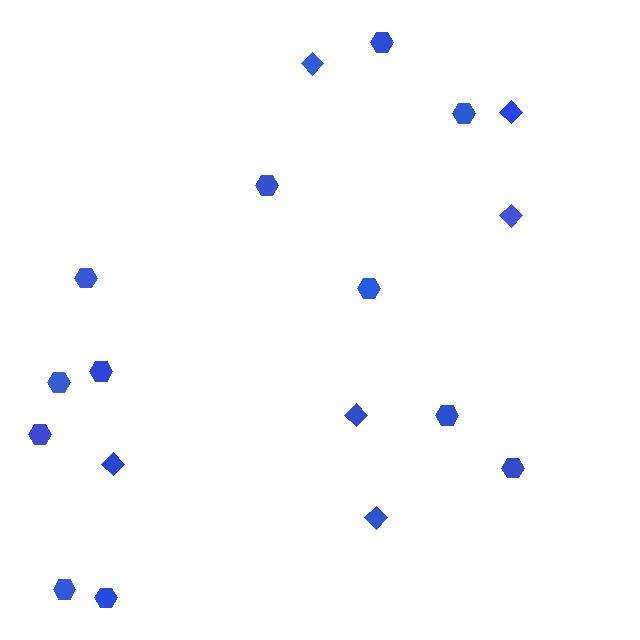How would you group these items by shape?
There are 2 groups: one group of diamonds (6) and one group of hexagons (12).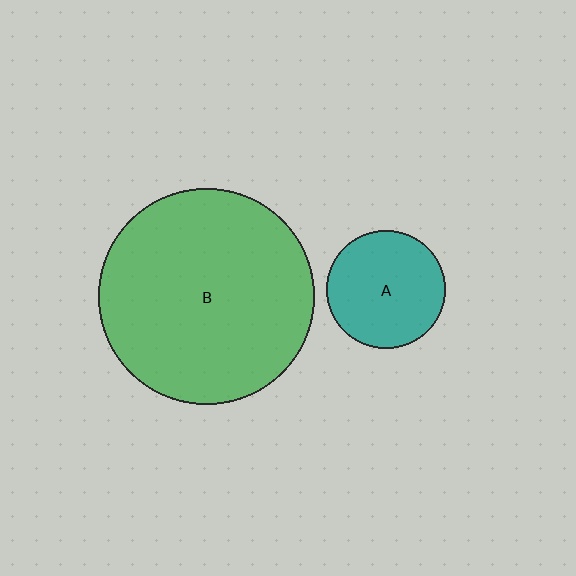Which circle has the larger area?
Circle B (green).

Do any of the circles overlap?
No, none of the circles overlap.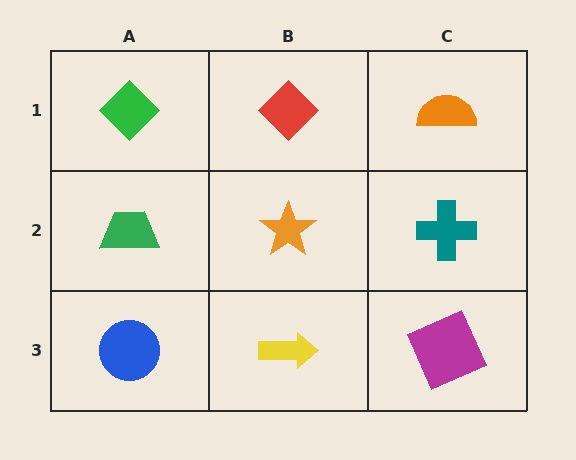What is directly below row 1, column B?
An orange star.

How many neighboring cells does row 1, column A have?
2.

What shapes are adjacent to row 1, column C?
A teal cross (row 2, column C), a red diamond (row 1, column B).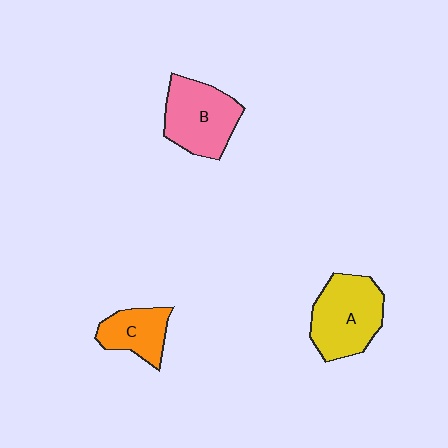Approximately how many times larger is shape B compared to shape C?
Approximately 1.5 times.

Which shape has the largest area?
Shape A (yellow).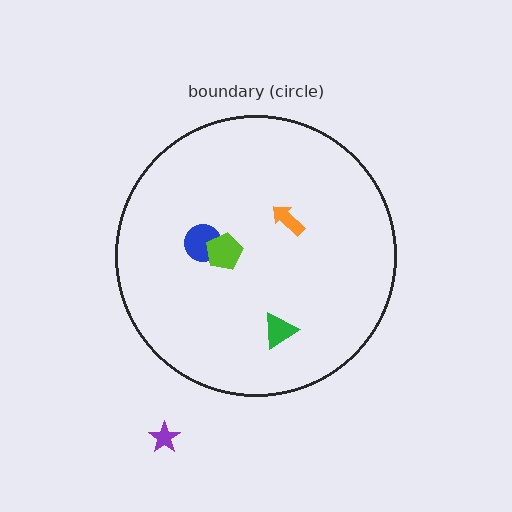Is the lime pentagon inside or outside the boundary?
Inside.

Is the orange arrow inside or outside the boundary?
Inside.